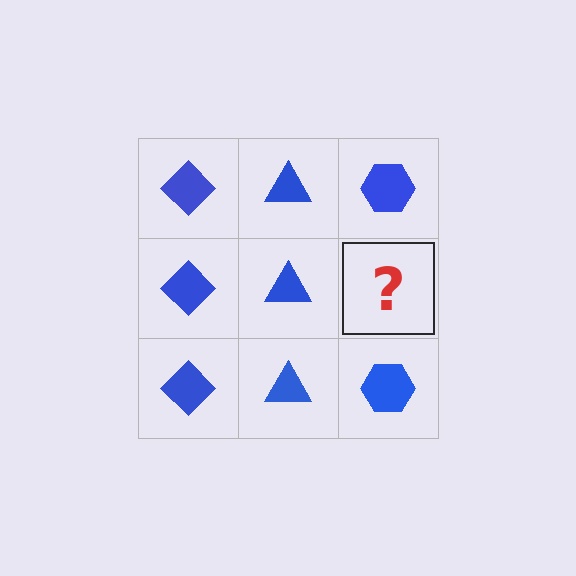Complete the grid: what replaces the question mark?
The question mark should be replaced with a blue hexagon.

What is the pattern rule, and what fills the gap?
The rule is that each column has a consistent shape. The gap should be filled with a blue hexagon.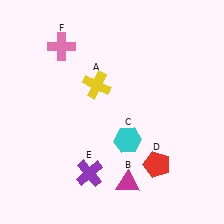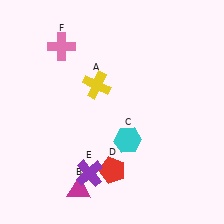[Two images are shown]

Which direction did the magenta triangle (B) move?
The magenta triangle (B) moved left.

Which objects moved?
The objects that moved are: the magenta triangle (B), the red pentagon (D).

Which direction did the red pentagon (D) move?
The red pentagon (D) moved left.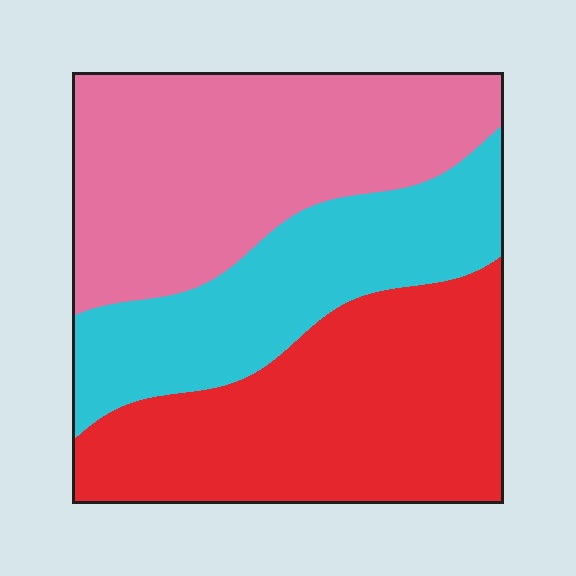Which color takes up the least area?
Cyan, at roughly 25%.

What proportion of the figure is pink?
Pink takes up about three eighths (3/8) of the figure.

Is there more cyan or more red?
Red.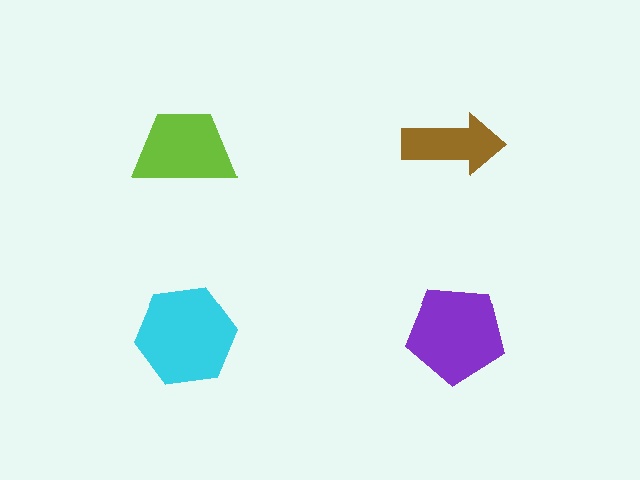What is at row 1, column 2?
A brown arrow.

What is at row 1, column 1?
A lime trapezoid.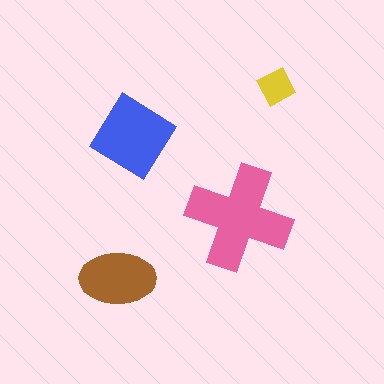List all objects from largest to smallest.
The pink cross, the blue diamond, the brown ellipse, the yellow square.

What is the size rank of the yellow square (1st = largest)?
4th.